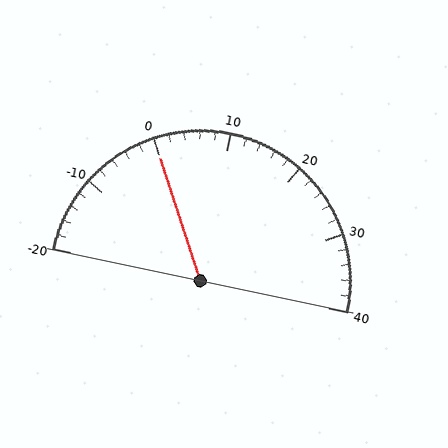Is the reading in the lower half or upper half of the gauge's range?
The reading is in the lower half of the range (-20 to 40).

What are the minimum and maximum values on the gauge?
The gauge ranges from -20 to 40.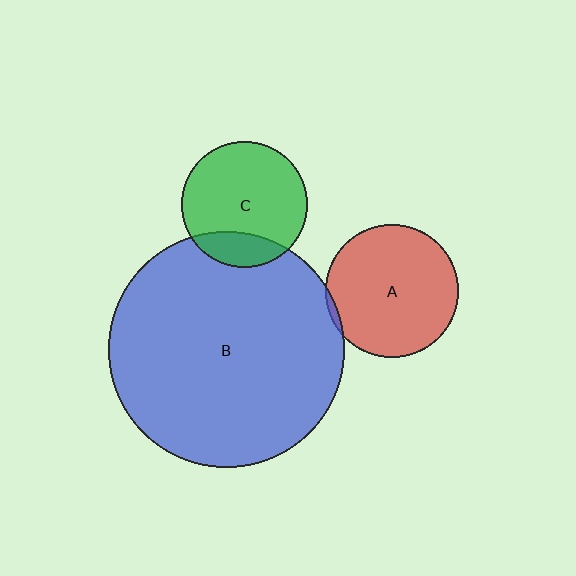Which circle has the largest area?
Circle B (blue).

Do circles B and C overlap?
Yes.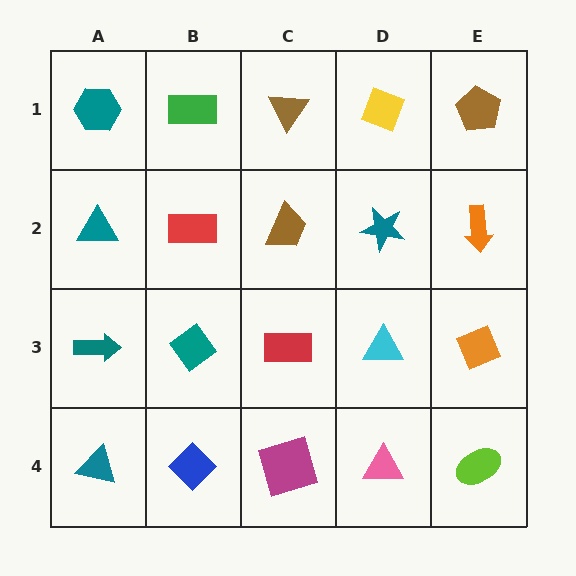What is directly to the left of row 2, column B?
A teal triangle.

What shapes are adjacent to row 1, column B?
A red rectangle (row 2, column B), a teal hexagon (row 1, column A), a brown triangle (row 1, column C).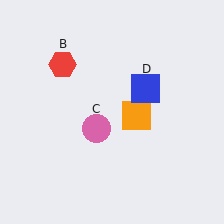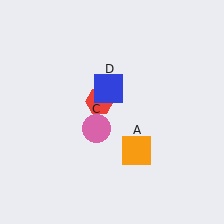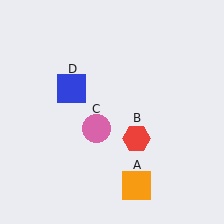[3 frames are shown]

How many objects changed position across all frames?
3 objects changed position: orange square (object A), red hexagon (object B), blue square (object D).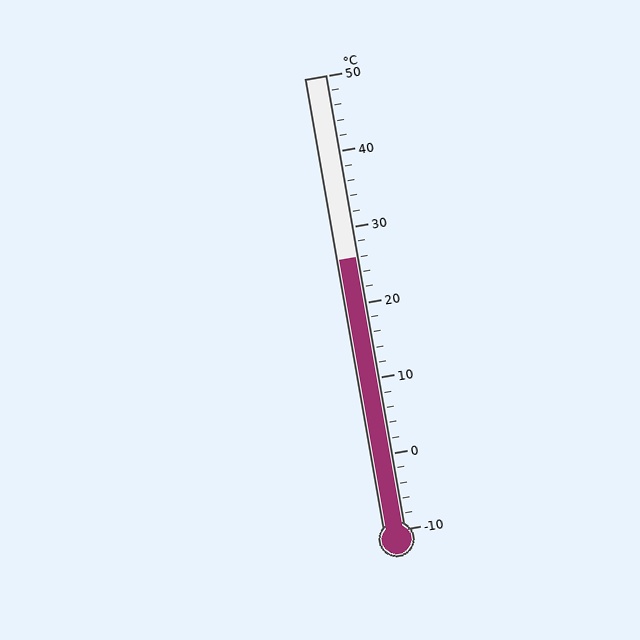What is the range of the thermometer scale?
The thermometer scale ranges from -10°C to 50°C.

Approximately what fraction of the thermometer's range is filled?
The thermometer is filled to approximately 60% of its range.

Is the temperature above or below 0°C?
The temperature is above 0°C.